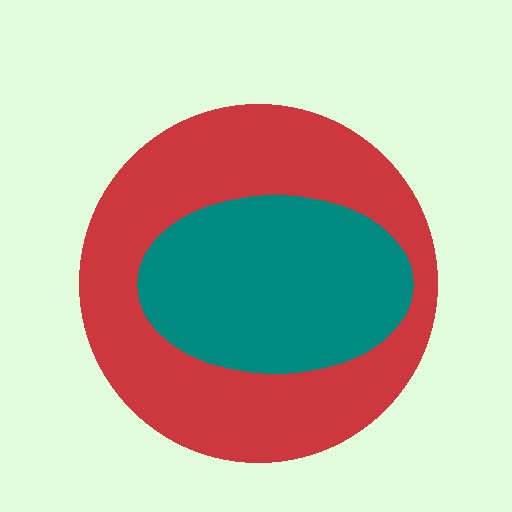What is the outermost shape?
The red circle.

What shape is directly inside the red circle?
The teal ellipse.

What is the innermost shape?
The teal ellipse.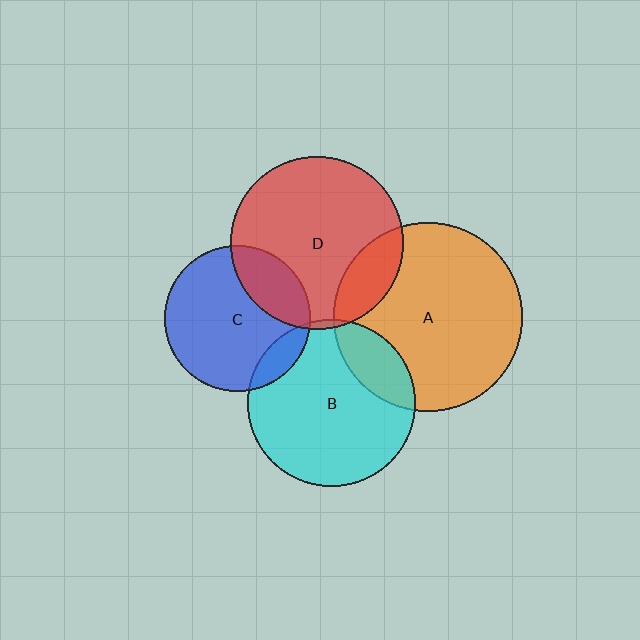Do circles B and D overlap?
Yes.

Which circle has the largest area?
Circle A (orange).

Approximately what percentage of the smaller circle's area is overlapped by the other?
Approximately 5%.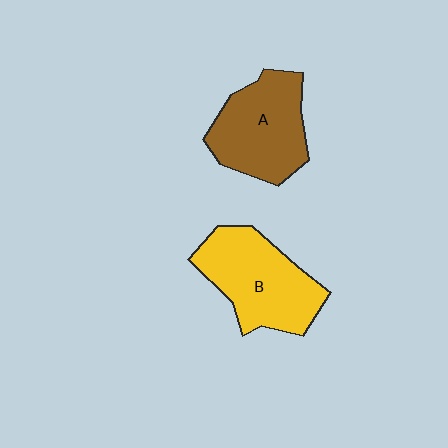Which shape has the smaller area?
Shape A (brown).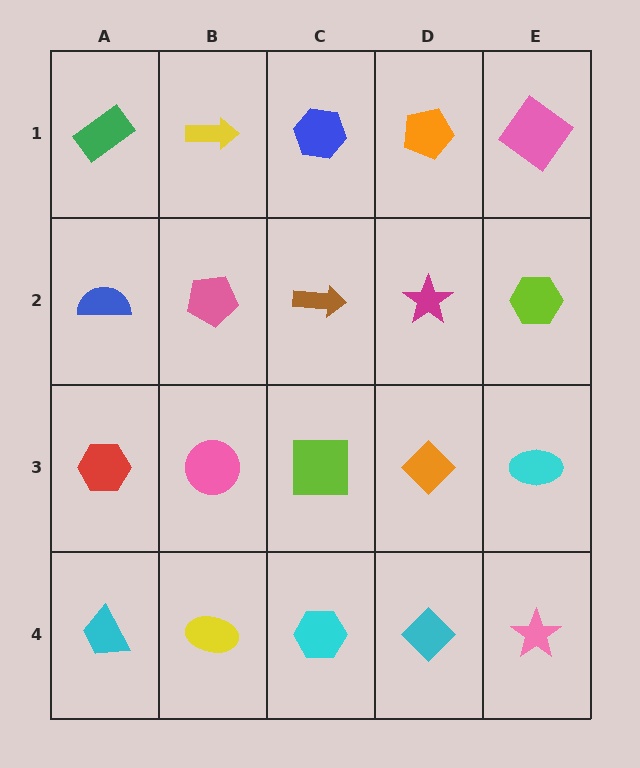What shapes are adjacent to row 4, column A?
A red hexagon (row 3, column A), a yellow ellipse (row 4, column B).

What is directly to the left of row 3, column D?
A lime square.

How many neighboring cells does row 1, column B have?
3.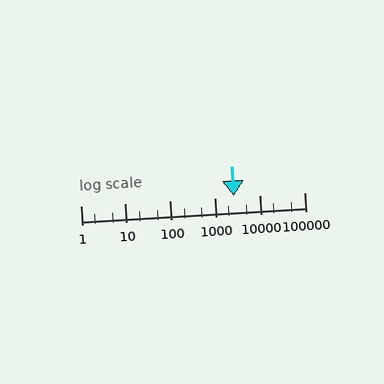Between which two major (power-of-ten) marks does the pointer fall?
The pointer is between 1000 and 10000.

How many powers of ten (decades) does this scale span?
The scale spans 5 decades, from 1 to 100000.